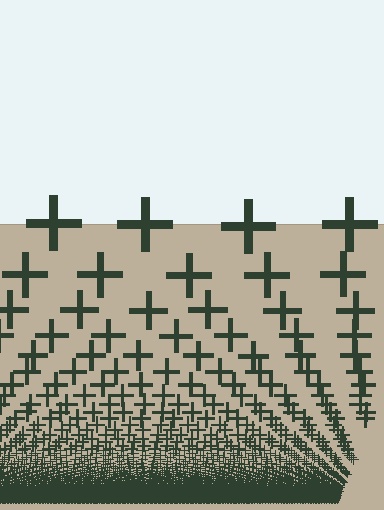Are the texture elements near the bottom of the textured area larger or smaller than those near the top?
Smaller. The gradient is inverted — elements near the bottom are smaller and denser.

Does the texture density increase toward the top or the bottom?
Density increases toward the bottom.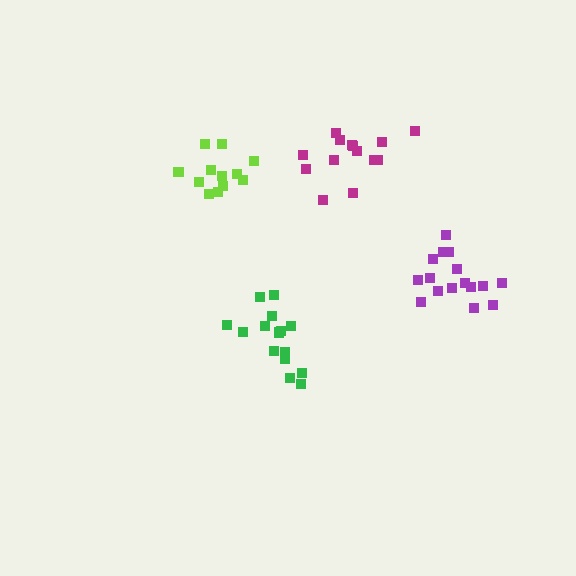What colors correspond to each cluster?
The clusters are colored: purple, green, magenta, lime.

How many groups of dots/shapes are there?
There are 4 groups.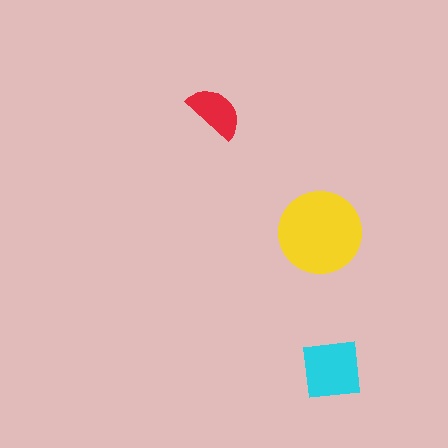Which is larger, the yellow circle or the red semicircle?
The yellow circle.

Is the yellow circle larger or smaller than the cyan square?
Larger.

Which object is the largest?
The yellow circle.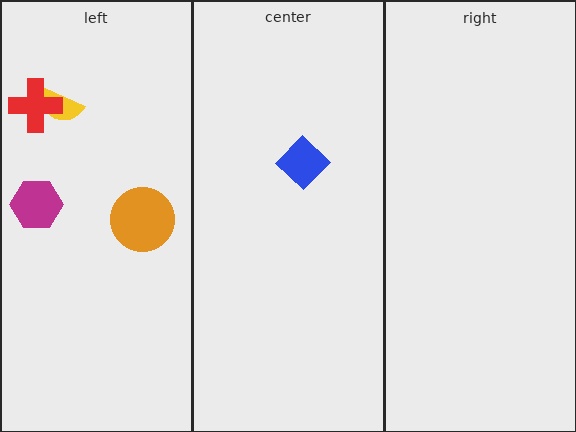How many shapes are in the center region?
1.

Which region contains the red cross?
The left region.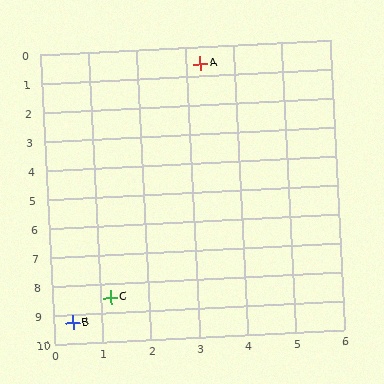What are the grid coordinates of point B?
Point B is at approximately (0.4, 9.3).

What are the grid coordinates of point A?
Point A is at approximately (3.3, 0.6).